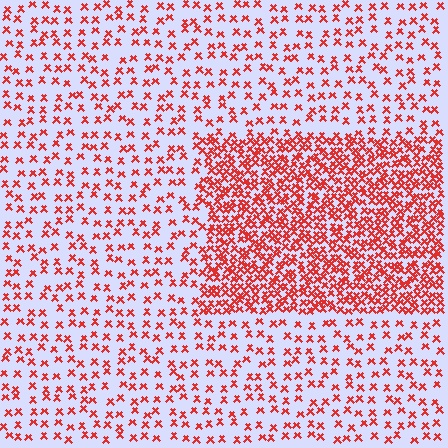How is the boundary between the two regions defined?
The boundary is defined by a change in element density (approximately 2.8x ratio). All elements are the same color, size, and shape.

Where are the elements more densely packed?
The elements are more densely packed inside the rectangle boundary.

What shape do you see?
I see a rectangle.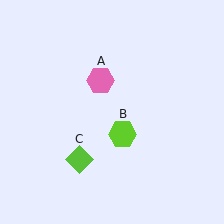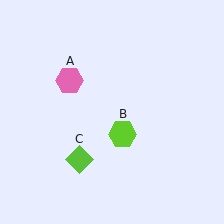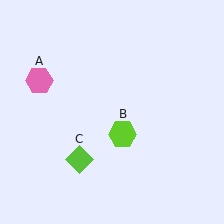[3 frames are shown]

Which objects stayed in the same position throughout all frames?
Lime hexagon (object B) and lime diamond (object C) remained stationary.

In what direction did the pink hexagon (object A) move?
The pink hexagon (object A) moved left.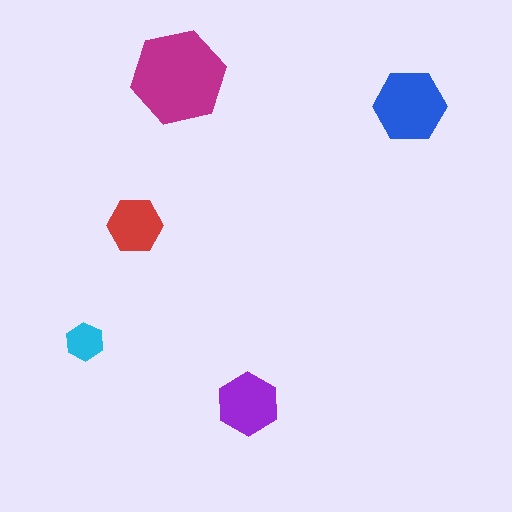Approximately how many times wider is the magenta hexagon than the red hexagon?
About 1.5 times wider.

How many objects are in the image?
There are 5 objects in the image.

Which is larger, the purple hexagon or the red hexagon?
The purple one.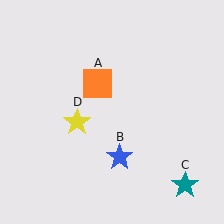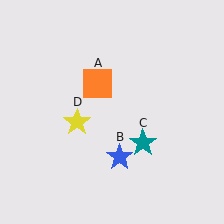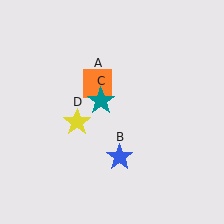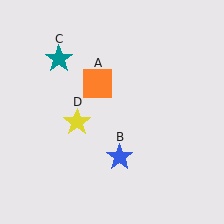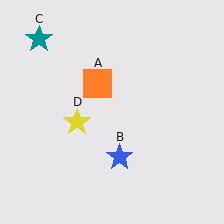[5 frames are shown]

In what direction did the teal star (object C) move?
The teal star (object C) moved up and to the left.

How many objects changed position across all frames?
1 object changed position: teal star (object C).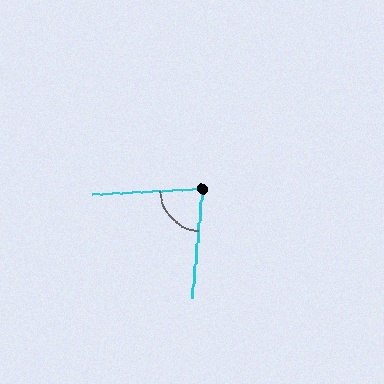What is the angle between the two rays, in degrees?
Approximately 82 degrees.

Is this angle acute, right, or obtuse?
It is acute.